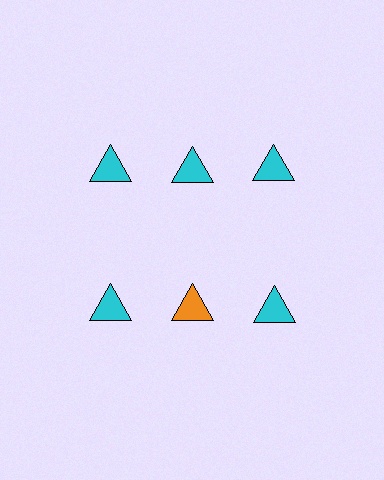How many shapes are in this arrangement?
There are 6 shapes arranged in a grid pattern.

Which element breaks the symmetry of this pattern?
The orange triangle in the second row, second from left column breaks the symmetry. All other shapes are cyan triangles.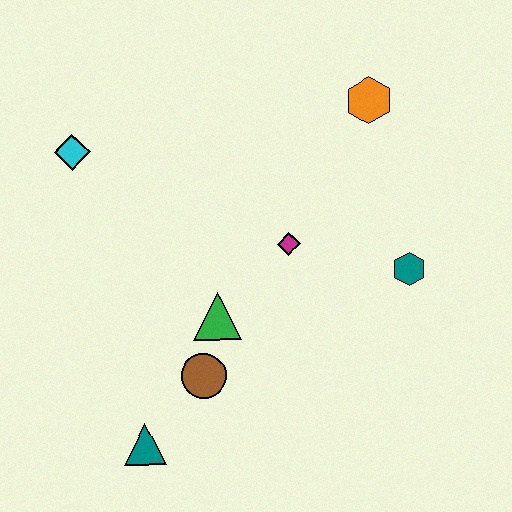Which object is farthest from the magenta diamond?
The teal triangle is farthest from the magenta diamond.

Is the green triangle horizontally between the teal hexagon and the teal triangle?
Yes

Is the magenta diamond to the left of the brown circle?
No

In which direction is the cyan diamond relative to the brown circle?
The cyan diamond is above the brown circle.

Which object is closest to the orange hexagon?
The magenta diamond is closest to the orange hexagon.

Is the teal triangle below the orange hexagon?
Yes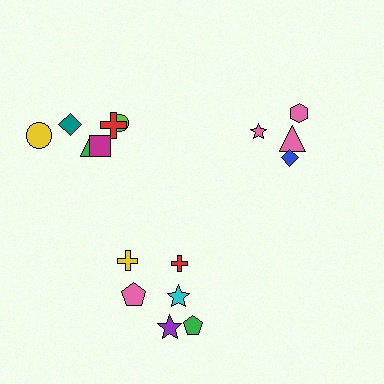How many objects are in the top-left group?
There are 6 objects.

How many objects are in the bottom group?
There are 6 objects.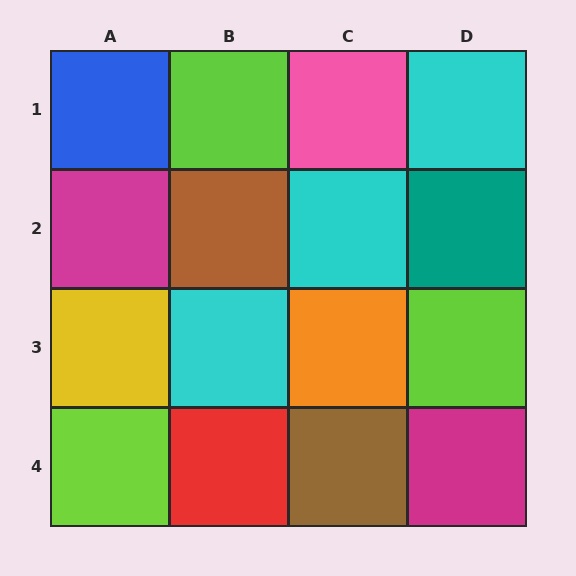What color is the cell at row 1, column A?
Blue.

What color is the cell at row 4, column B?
Red.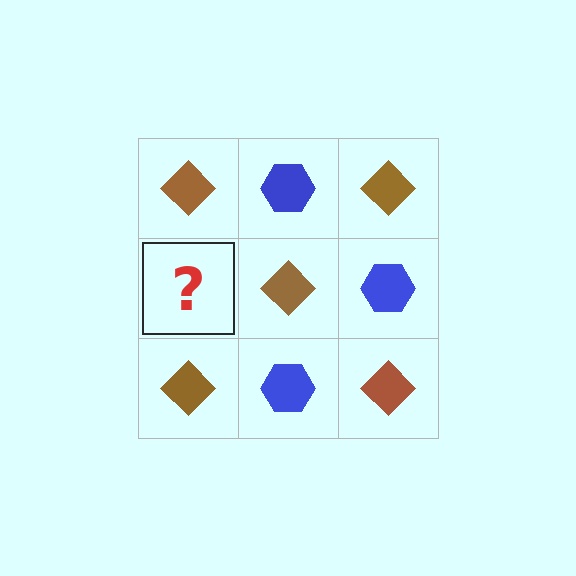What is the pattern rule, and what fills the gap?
The rule is that it alternates brown diamond and blue hexagon in a checkerboard pattern. The gap should be filled with a blue hexagon.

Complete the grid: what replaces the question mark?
The question mark should be replaced with a blue hexagon.